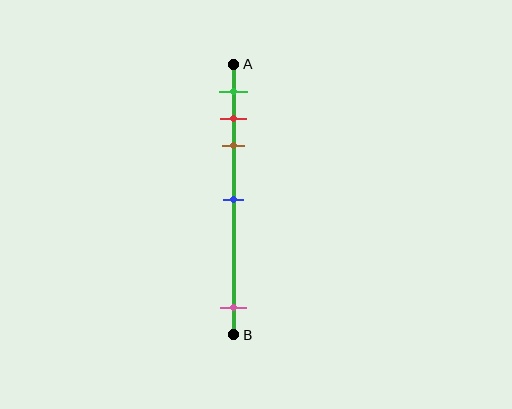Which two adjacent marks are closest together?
The red and brown marks are the closest adjacent pair.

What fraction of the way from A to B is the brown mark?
The brown mark is approximately 30% (0.3) of the way from A to B.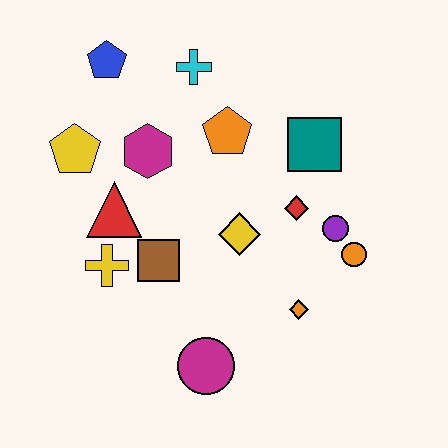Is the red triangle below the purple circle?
No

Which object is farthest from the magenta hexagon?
The orange circle is farthest from the magenta hexagon.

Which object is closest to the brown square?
The yellow cross is closest to the brown square.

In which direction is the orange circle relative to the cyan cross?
The orange circle is below the cyan cross.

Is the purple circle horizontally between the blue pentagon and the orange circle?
Yes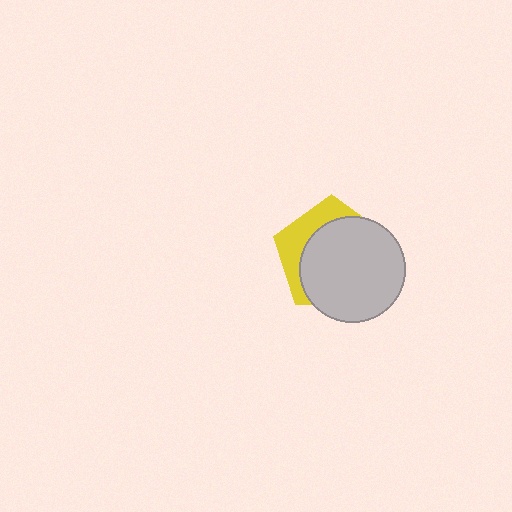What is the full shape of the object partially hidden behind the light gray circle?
The partially hidden object is a yellow pentagon.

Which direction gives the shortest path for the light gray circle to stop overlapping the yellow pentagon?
Moving toward the lower-right gives the shortest separation.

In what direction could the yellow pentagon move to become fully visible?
The yellow pentagon could move toward the upper-left. That would shift it out from behind the light gray circle entirely.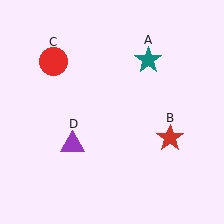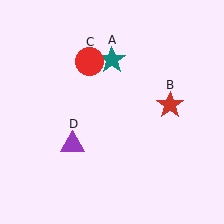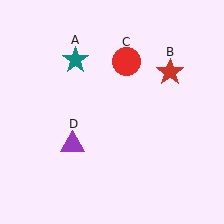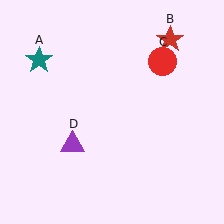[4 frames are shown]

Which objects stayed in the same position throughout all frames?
Purple triangle (object D) remained stationary.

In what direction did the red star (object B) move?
The red star (object B) moved up.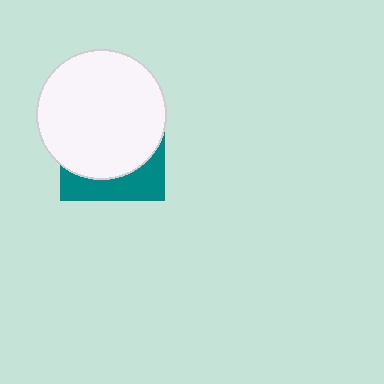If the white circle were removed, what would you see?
You would see the complete teal square.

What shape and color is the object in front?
The object in front is a white circle.